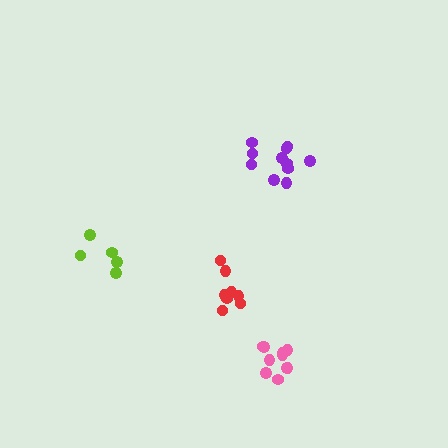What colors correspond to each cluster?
The clusters are colored: lime, pink, red, purple.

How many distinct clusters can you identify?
There are 4 distinct clusters.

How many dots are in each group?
Group 1: 5 dots, Group 2: 10 dots, Group 3: 9 dots, Group 4: 11 dots (35 total).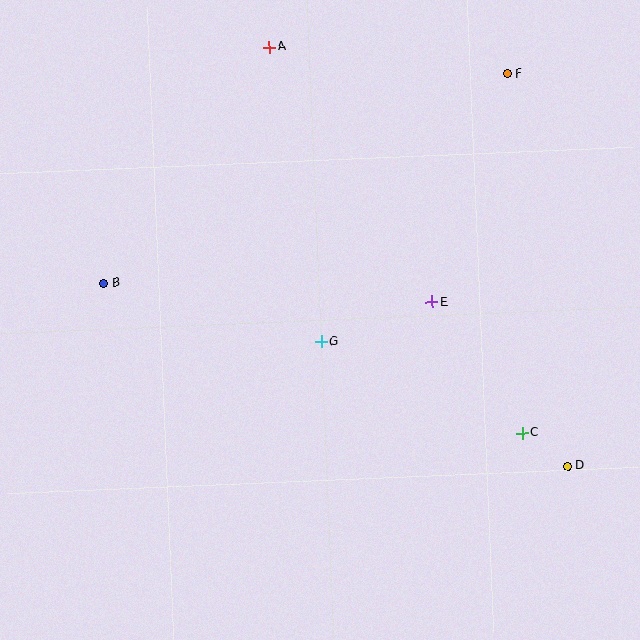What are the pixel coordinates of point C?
Point C is at (522, 433).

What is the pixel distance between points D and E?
The distance between D and E is 213 pixels.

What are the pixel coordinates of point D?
Point D is at (568, 466).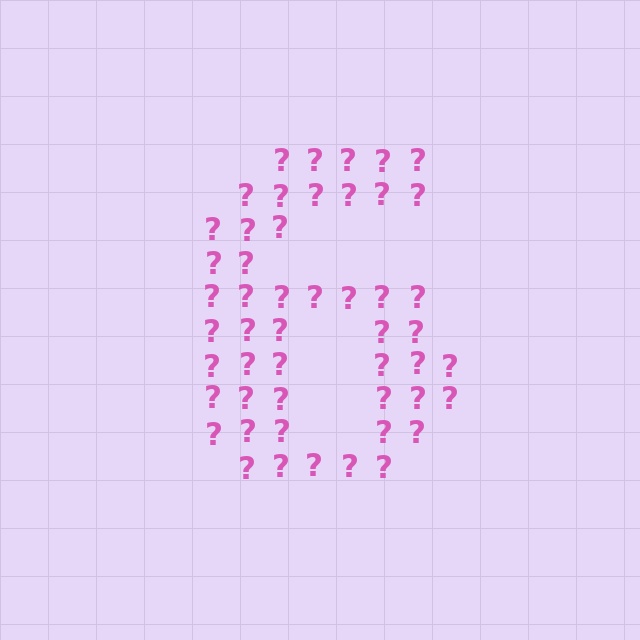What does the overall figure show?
The overall figure shows the digit 6.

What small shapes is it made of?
It is made of small question marks.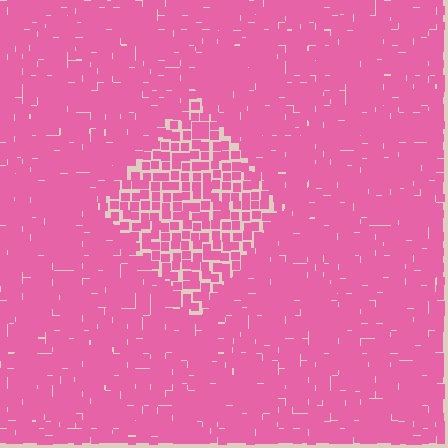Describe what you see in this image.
The image contains small pink elements arranged at two different densities. A diamond-shaped region is visible where the elements are less densely packed than the surrounding area.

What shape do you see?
I see a diamond.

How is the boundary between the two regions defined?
The boundary is defined by a change in element density (approximately 1.8x ratio). All elements are the same color, size, and shape.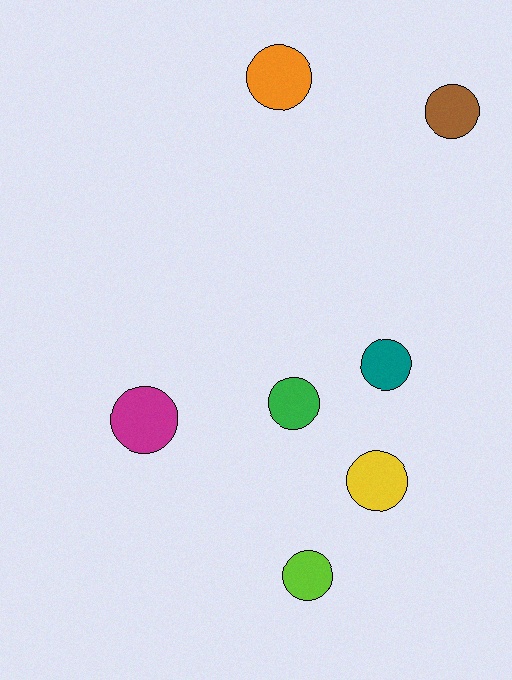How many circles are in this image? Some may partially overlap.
There are 7 circles.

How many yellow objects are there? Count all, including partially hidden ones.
There is 1 yellow object.